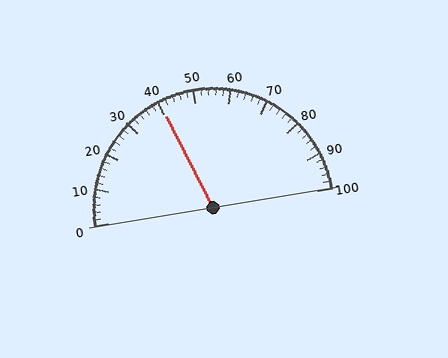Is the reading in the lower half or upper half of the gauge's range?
The reading is in the lower half of the range (0 to 100).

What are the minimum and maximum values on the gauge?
The gauge ranges from 0 to 100.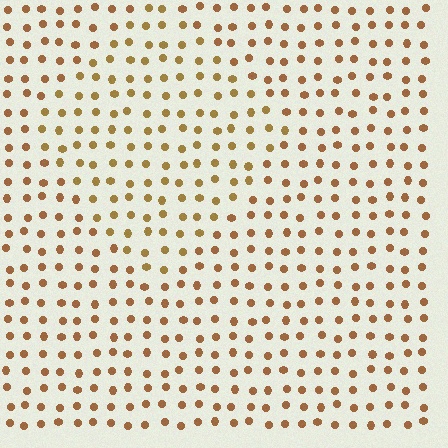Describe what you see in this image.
The image is filled with small brown elements in a uniform arrangement. A diamond-shaped region is visible where the elements are tinted to a slightly different hue, forming a subtle color boundary.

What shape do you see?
I see a diamond.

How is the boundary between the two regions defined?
The boundary is defined purely by a slight shift in hue (about 17 degrees). Spacing, size, and orientation are identical on both sides.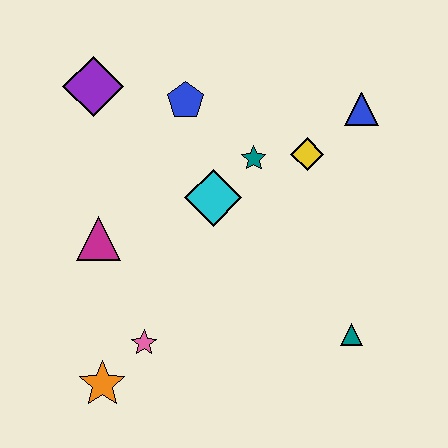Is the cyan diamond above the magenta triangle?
Yes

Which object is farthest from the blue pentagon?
The orange star is farthest from the blue pentagon.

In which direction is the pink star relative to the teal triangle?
The pink star is to the left of the teal triangle.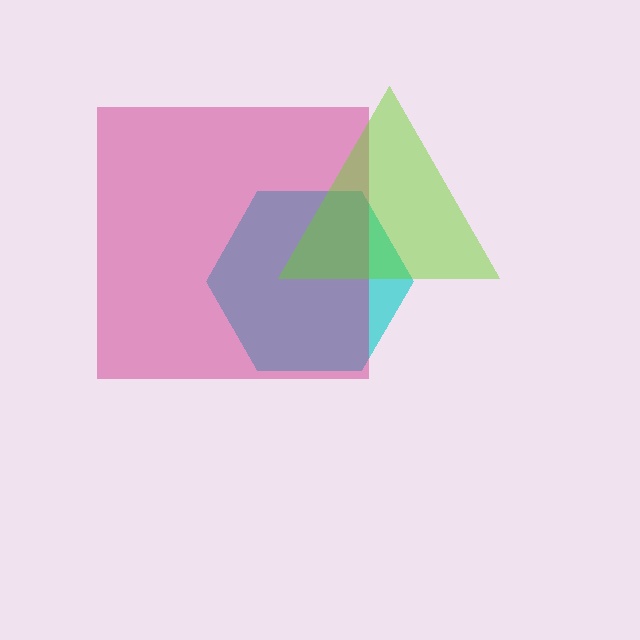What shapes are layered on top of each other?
The layered shapes are: a cyan hexagon, a magenta square, a lime triangle.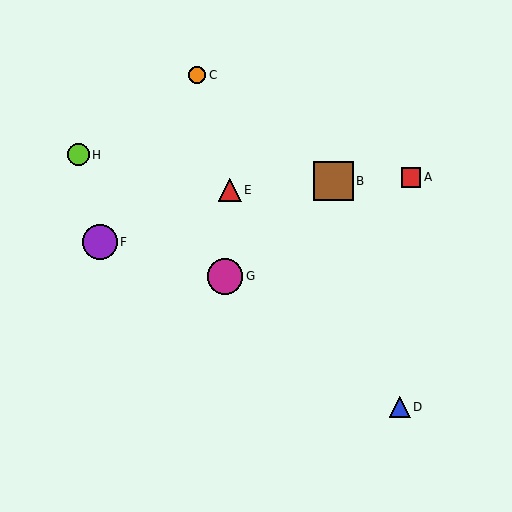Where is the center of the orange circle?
The center of the orange circle is at (197, 75).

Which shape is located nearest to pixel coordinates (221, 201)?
The red triangle (labeled E) at (230, 190) is nearest to that location.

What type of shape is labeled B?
Shape B is a brown square.